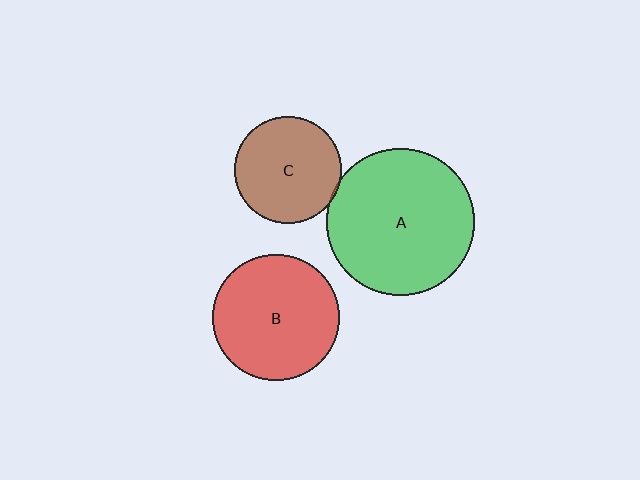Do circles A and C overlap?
Yes.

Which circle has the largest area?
Circle A (green).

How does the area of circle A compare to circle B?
Approximately 1.4 times.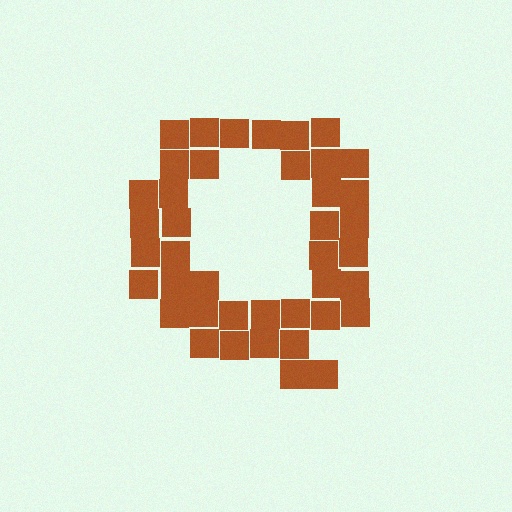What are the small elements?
The small elements are squares.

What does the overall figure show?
The overall figure shows the letter Q.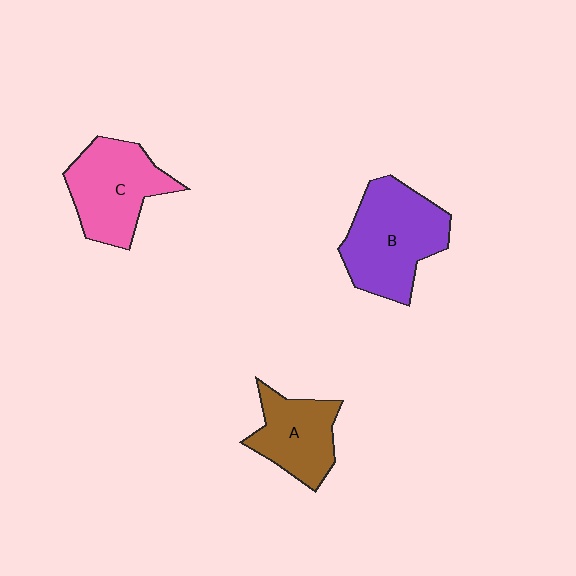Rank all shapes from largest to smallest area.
From largest to smallest: B (purple), C (pink), A (brown).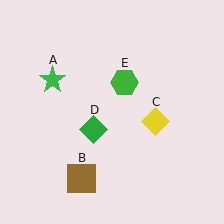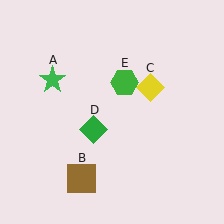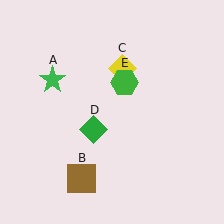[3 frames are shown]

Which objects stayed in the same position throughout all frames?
Green star (object A) and brown square (object B) and green diamond (object D) and green hexagon (object E) remained stationary.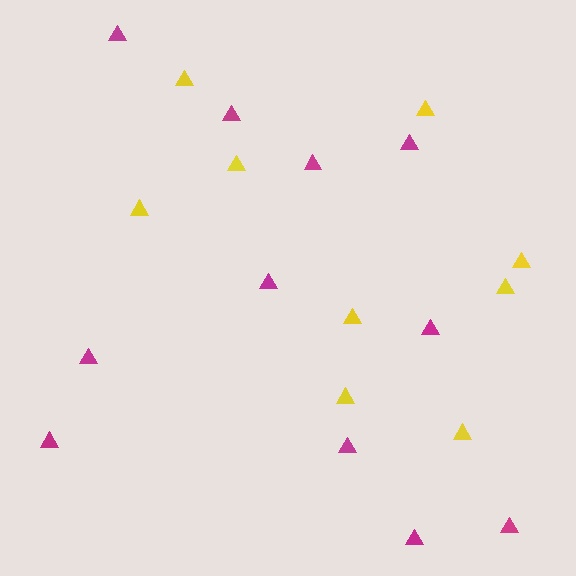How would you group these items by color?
There are 2 groups: one group of yellow triangles (9) and one group of magenta triangles (11).